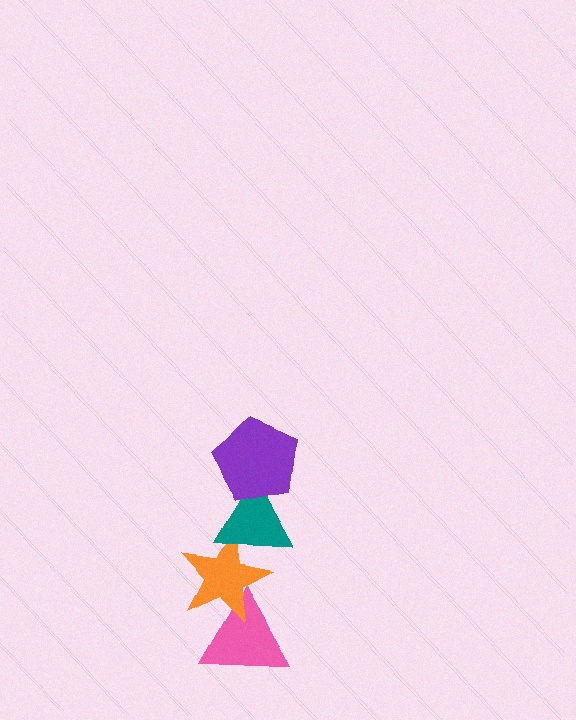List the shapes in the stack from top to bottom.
From top to bottom: the purple pentagon, the teal triangle, the orange star, the pink triangle.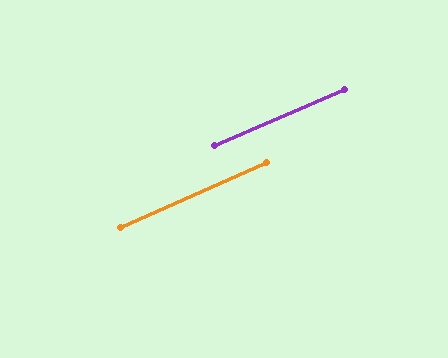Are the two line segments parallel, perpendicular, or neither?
Parallel — their directions differ by only 0.8°.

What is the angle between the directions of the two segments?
Approximately 1 degree.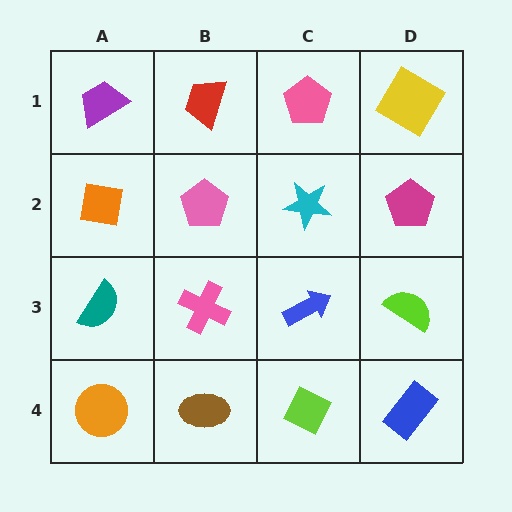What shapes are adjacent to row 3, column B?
A pink pentagon (row 2, column B), a brown ellipse (row 4, column B), a teal semicircle (row 3, column A), a blue arrow (row 3, column C).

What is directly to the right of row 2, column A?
A pink pentagon.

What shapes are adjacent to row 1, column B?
A pink pentagon (row 2, column B), a purple trapezoid (row 1, column A), a pink pentagon (row 1, column C).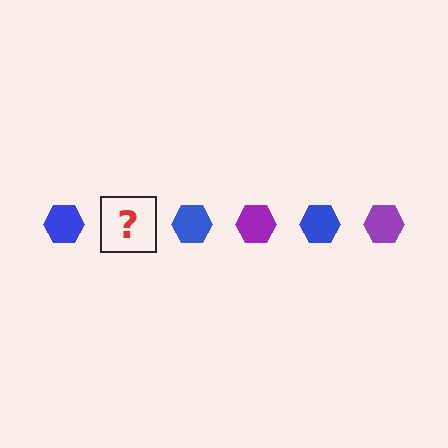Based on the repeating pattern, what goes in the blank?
The blank should be a purple hexagon.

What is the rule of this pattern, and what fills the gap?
The rule is that the pattern cycles through blue, purple hexagons. The gap should be filled with a purple hexagon.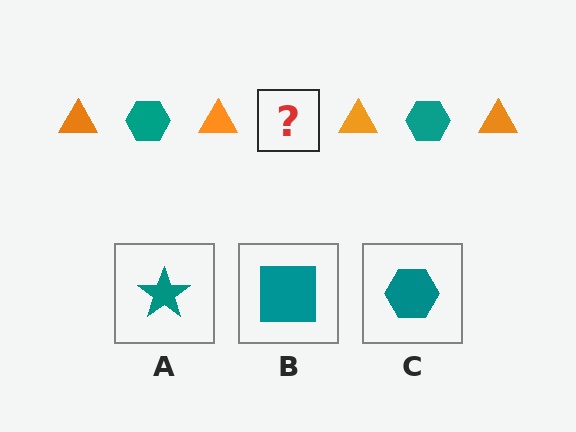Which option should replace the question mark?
Option C.